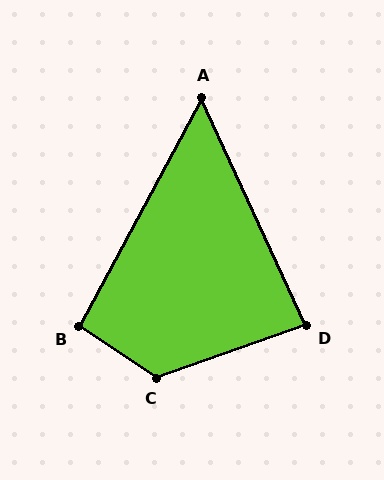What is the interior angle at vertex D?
Approximately 85 degrees (acute).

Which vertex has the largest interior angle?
C, at approximately 127 degrees.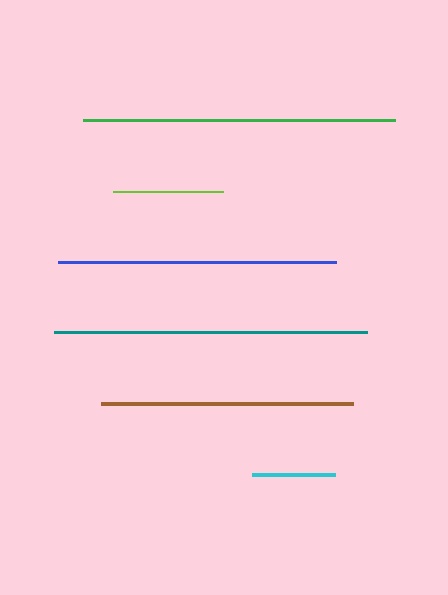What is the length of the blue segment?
The blue segment is approximately 278 pixels long.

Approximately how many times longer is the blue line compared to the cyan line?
The blue line is approximately 3.3 times the length of the cyan line.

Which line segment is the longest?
The teal line is the longest at approximately 313 pixels.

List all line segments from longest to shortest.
From longest to shortest: teal, green, blue, brown, lime, cyan.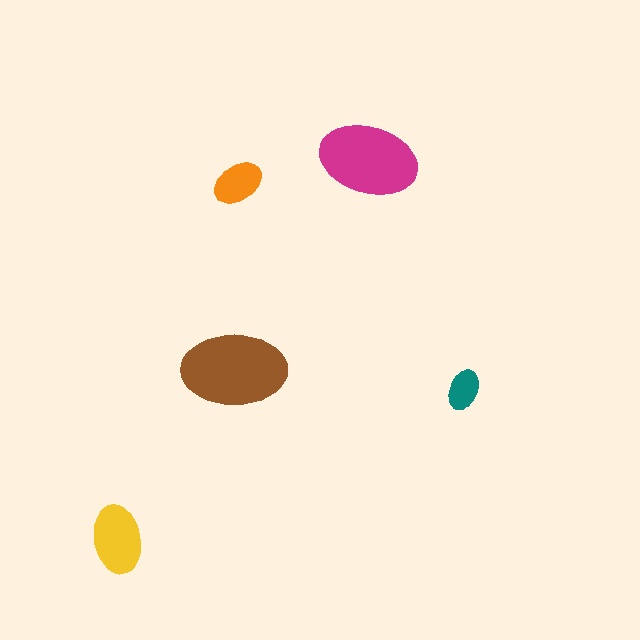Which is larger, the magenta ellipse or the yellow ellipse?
The magenta one.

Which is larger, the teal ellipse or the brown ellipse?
The brown one.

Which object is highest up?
The magenta ellipse is topmost.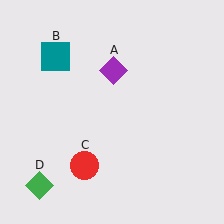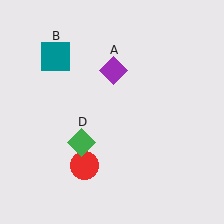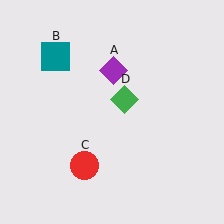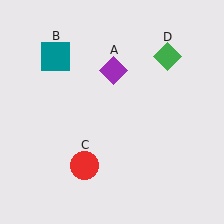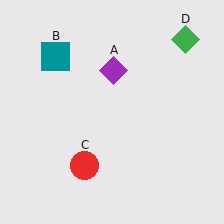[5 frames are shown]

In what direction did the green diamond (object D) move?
The green diamond (object D) moved up and to the right.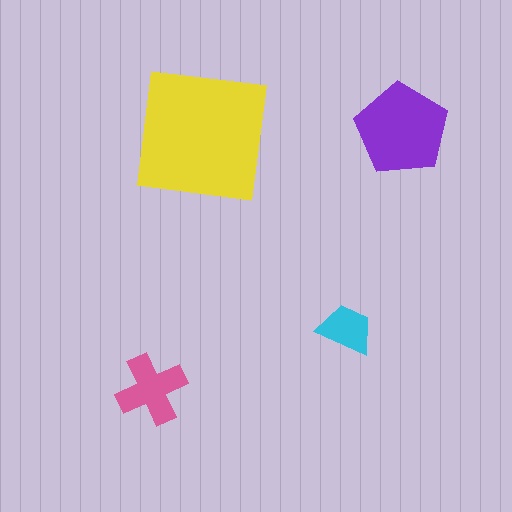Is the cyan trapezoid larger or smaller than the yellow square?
Smaller.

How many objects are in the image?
There are 4 objects in the image.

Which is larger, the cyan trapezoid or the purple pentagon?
The purple pentagon.